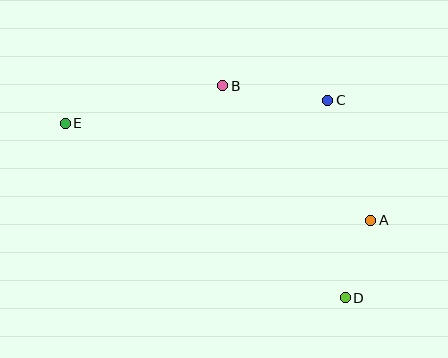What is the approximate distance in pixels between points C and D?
The distance between C and D is approximately 198 pixels.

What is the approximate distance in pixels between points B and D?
The distance between B and D is approximately 245 pixels.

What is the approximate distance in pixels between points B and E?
The distance between B and E is approximately 162 pixels.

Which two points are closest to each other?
Points A and D are closest to each other.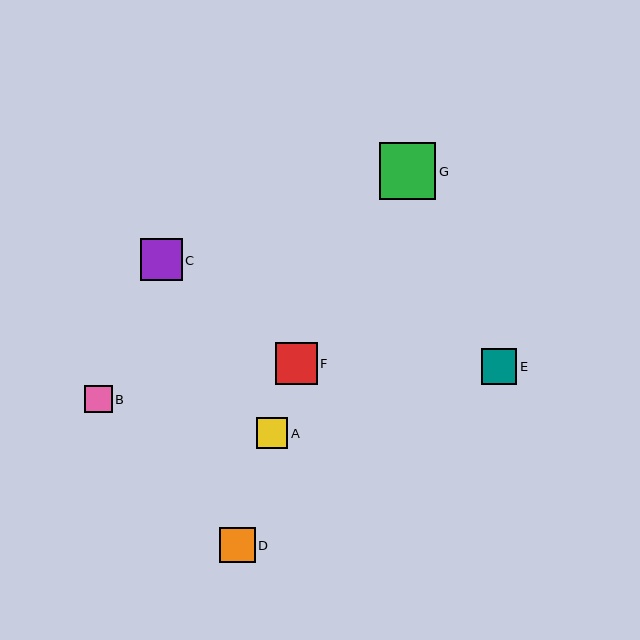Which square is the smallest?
Square B is the smallest with a size of approximately 27 pixels.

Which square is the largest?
Square G is the largest with a size of approximately 57 pixels.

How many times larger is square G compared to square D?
Square G is approximately 1.6 times the size of square D.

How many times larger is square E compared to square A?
Square E is approximately 1.1 times the size of square A.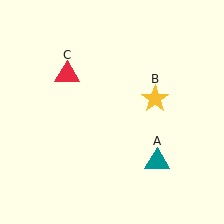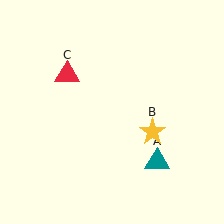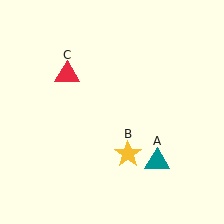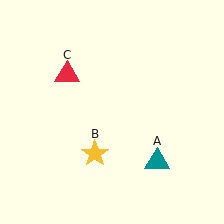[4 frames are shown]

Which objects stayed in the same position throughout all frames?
Teal triangle (object A) and red triangle (object C) remained stationary.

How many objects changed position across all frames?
1 object changed position: yellow star (object B).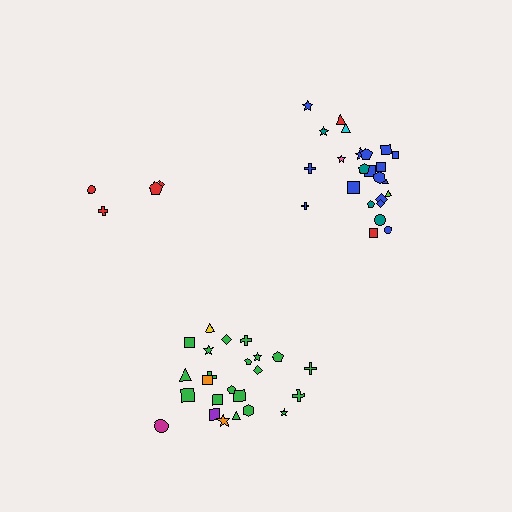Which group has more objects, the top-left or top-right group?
The top-right group.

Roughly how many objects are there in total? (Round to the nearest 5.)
Roughly 55 objects in total.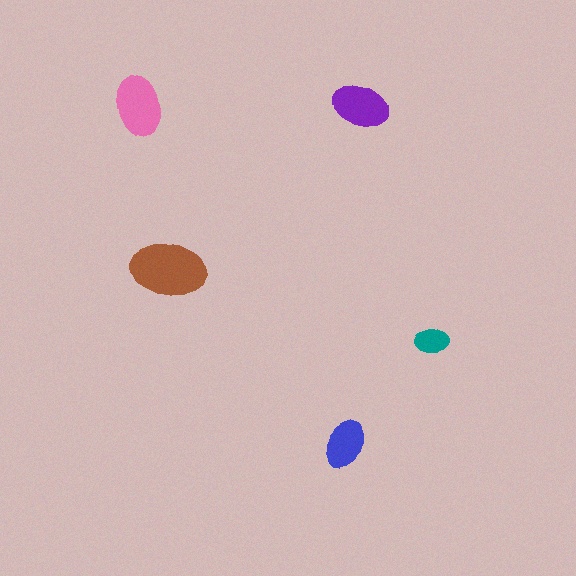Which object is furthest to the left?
The pink ellipse is leftmost.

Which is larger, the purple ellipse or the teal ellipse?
The purple one.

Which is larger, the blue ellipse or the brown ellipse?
The brown one.